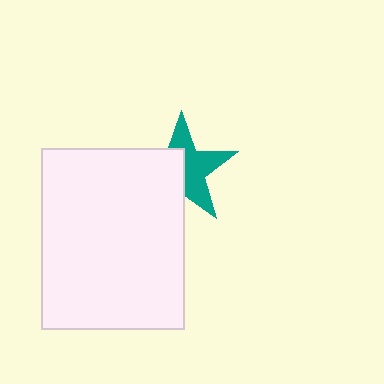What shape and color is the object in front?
The object in front is a white rectangle.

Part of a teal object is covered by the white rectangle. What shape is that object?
It is a star.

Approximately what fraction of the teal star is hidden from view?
Roughly 48% of the teal star is hidden behind the white rectangle.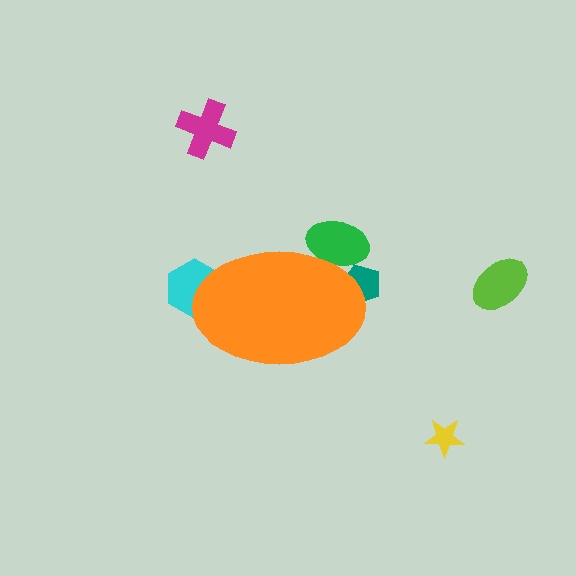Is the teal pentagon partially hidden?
Yes, the teal pentagon is partially hidden behind the orange ellipse.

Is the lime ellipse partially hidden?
No, the lime ellipse is fully visible.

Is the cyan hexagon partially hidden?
Yes, the cyan hexagon is partially hidden behind the orange ellipse.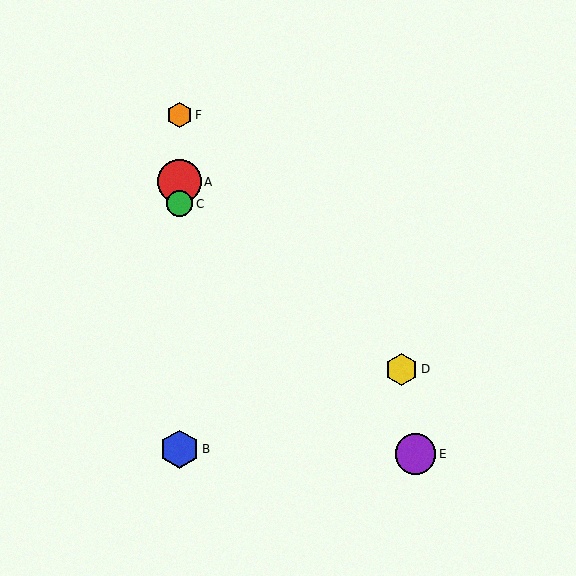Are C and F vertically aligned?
Yes, both are at x≈179.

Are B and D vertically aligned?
No, B is at x≈179 and D is at x≈402.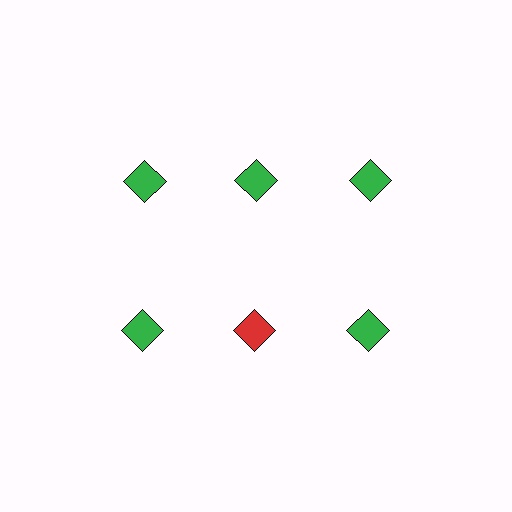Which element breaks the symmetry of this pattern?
The red diamond in the second row, second from left column breaks the symmetry. All other shapes are green diamonds.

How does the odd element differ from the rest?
It has a different color: red instead of green.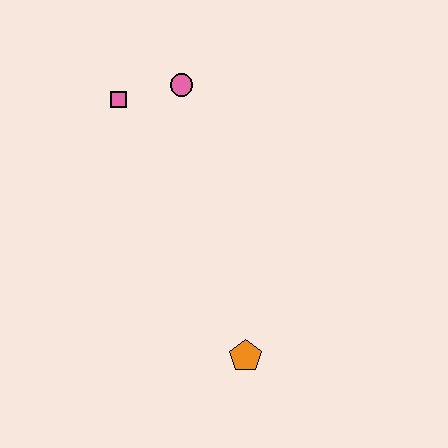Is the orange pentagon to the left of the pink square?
No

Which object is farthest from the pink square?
The orange pentagon is farthest from the pink square.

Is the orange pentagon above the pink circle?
No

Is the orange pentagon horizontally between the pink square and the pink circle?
No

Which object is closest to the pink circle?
The pink square is closest to the pink circle.